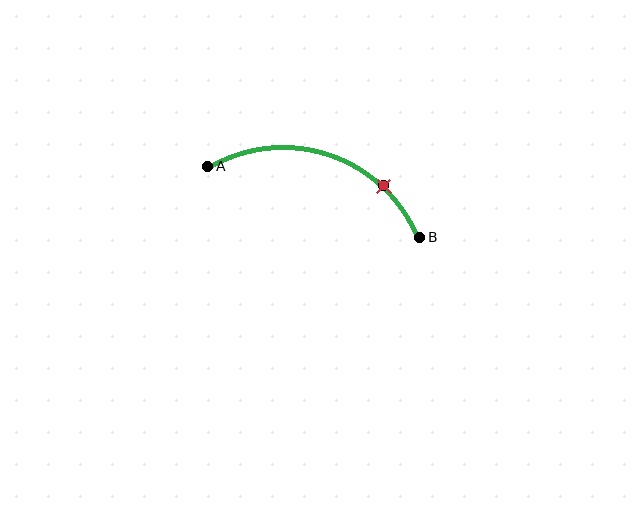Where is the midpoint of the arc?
The arc midpoint is the point on the curve farthest from the straight line joining A and B. It sits above that line.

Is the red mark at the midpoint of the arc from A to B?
No. The red mark lies on the arc but is closer to endpoint B. The arc midpoint would be at the point on the curve equidistant along the arc from both A and B.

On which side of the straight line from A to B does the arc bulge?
The arc bulges above the straight line connecting A and B.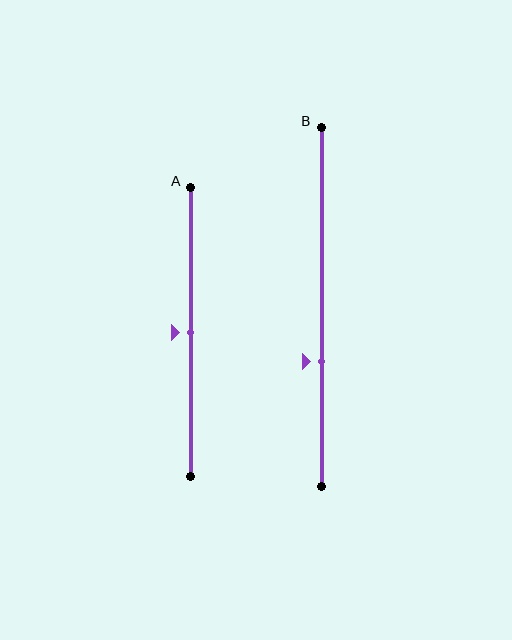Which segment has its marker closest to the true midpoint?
Segment A has its marker closest to the true midpoint.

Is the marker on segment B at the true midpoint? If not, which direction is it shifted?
No, the marker on segment B is shifted downward by about 15% of the segment length.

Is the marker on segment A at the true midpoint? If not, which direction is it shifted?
Yes, the marker on segment A is at the true midpoint.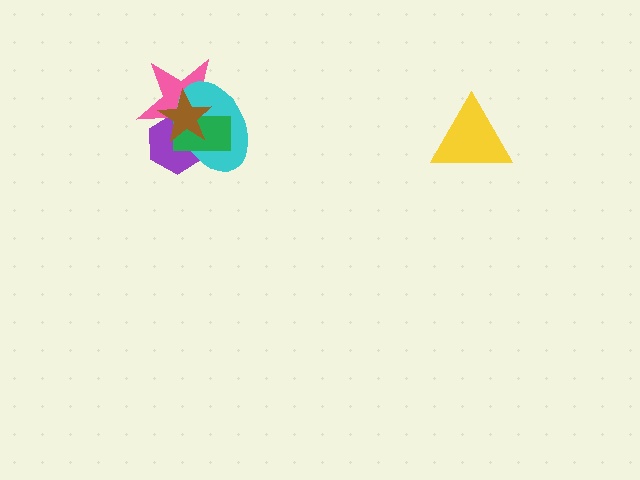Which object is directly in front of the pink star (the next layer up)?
The cyan ellipse is directly in front of the pink star.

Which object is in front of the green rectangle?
The brown star is in front of the green rectangle.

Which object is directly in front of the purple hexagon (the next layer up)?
The pink star is directly in front of the purple hexagon.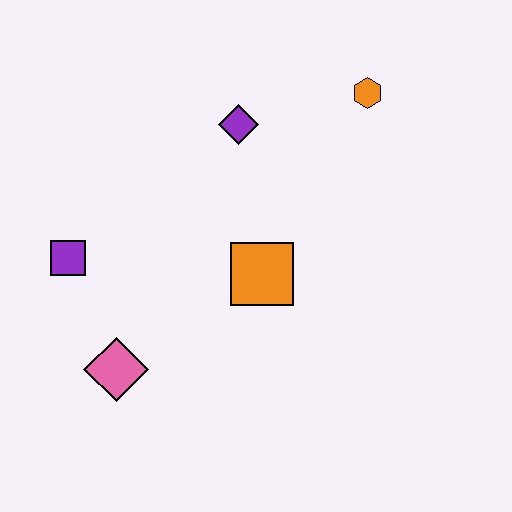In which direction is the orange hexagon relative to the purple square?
The orange hexagon is to the right of the purple square.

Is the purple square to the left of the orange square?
Yes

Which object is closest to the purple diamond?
The orange hexagon is closest to the purple diamond.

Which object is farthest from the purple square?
The orange hexagon is farthest from the purple square.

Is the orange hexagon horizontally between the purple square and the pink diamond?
No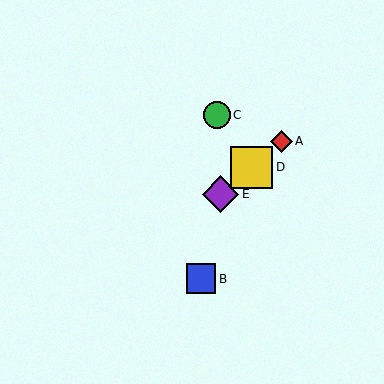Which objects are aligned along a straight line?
Objects A, D, E are aligned along a straight line.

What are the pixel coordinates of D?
Object D is at (252, 167).